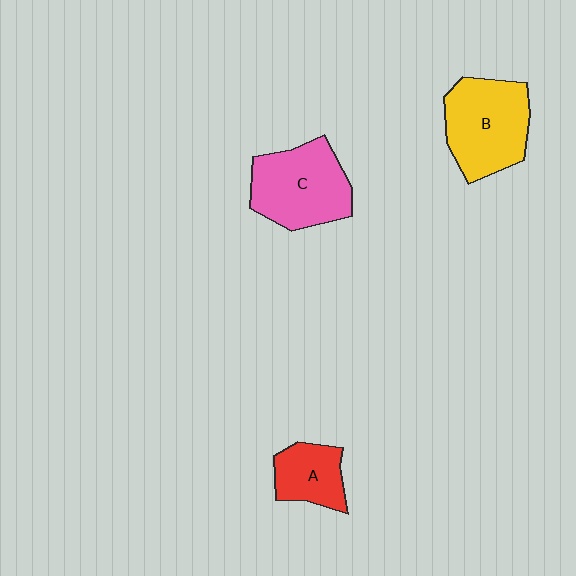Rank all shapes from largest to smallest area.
From largest to smallest: B (yellow), C (pink), A (red).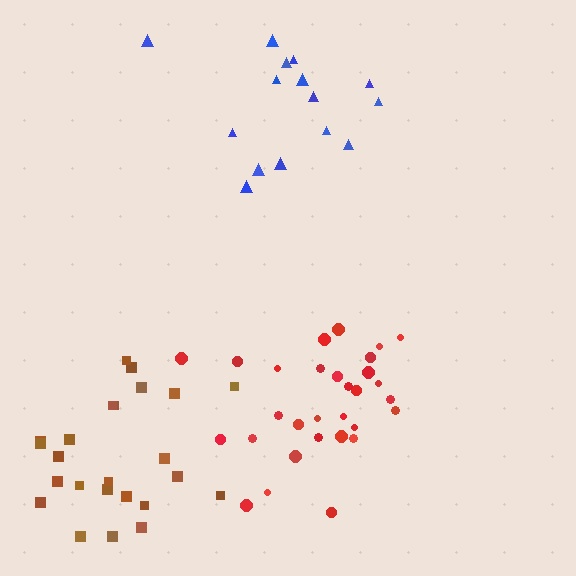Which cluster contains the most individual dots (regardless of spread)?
Red (30).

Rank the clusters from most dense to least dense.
red, brown, blue.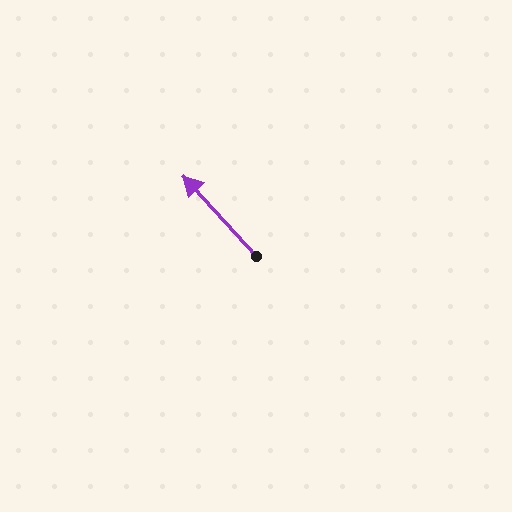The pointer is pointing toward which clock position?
Roughly 11 o'clock.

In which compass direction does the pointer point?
Northwest.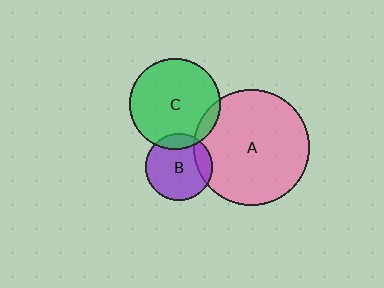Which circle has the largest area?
Circle A (pink).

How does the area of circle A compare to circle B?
Approximately 2.9 times.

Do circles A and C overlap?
Yes.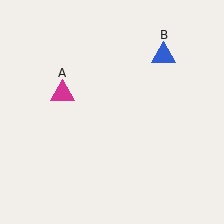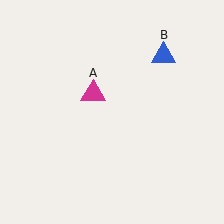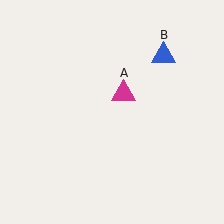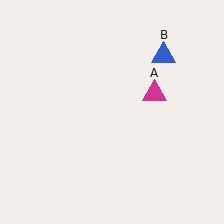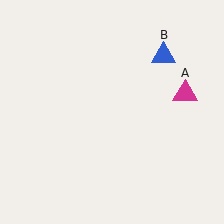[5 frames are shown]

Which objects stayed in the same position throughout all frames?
Blue triangle (object B) remained stationary.